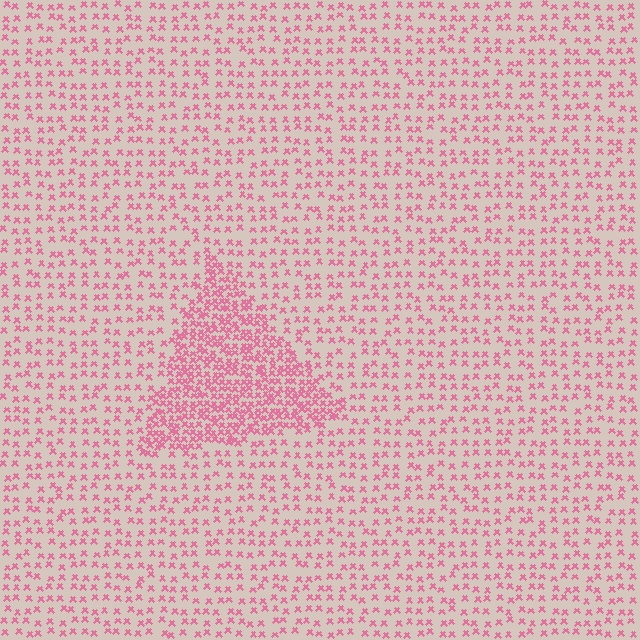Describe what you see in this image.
The image contains small pink elements arranged at two different densities. A triangle-shaped region is visible where the elements are more densely packed than the surrounding area.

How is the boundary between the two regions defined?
The boundary is defined by a change in element density (approximately 2.4x ratio). All elements are the same color, size, and shape.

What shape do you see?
I see a triangle.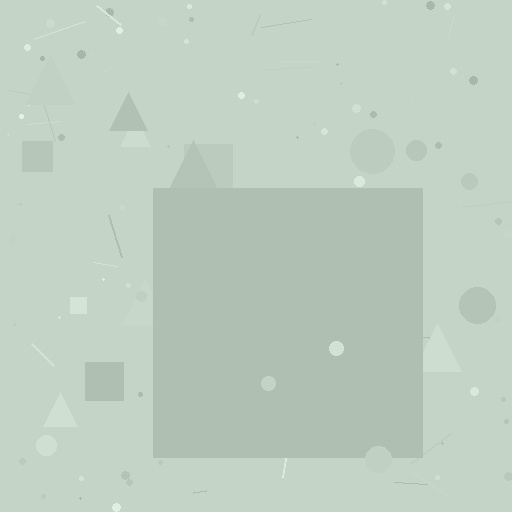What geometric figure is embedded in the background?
A square is embedded in the background.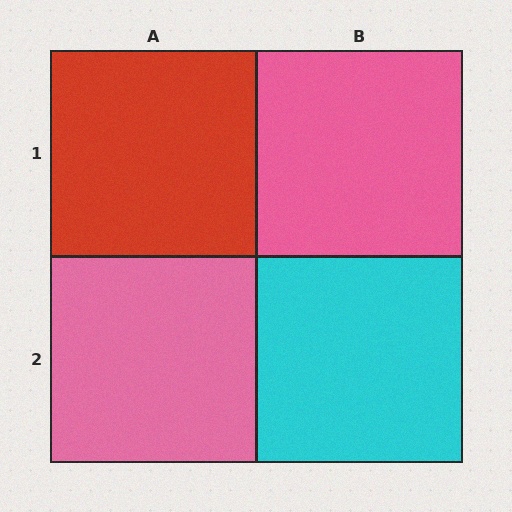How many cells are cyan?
1 cell is cyan.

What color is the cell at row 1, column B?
Pink.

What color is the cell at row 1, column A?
Red.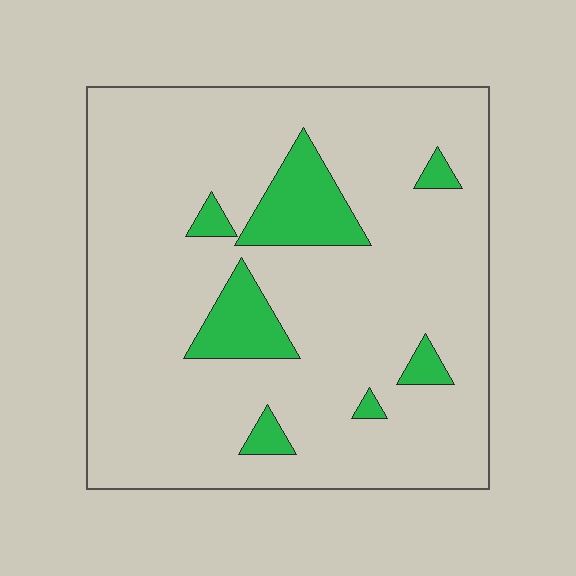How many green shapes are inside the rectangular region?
7.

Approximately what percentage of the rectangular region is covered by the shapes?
Approximately 10%.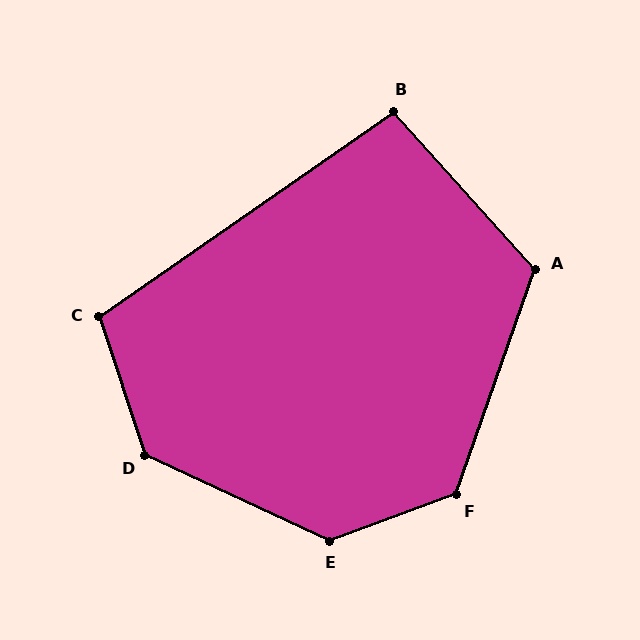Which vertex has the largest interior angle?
E, at approximately 135 degrees.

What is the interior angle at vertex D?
Approximately 133 degrees (obtuse).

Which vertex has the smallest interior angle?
B, at approximately 97 degrees.